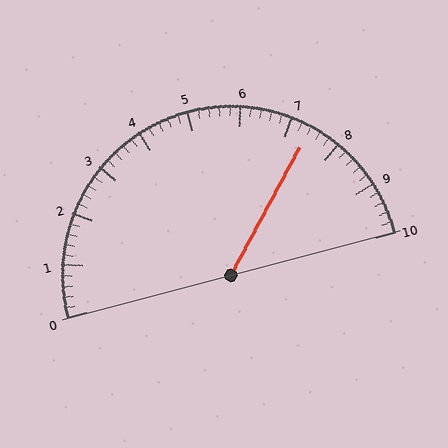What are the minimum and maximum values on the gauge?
The gauge ranges from 0 to 10.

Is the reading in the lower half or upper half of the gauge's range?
The reading is in the upper half of the range (0 to 10).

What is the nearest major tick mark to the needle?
The nearest major tick mark is 7.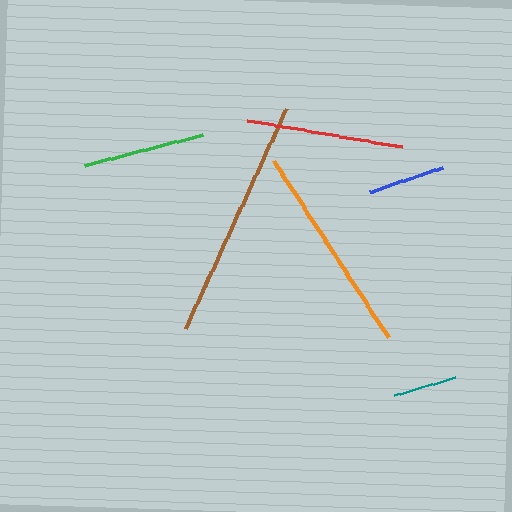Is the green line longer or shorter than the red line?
The red line is longer than the green line.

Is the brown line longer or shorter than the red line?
The brown line is longer than the red line.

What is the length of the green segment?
The green segment is approximately 122 pixels long.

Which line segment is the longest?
The brown line is the longest at approximately 242 pixels.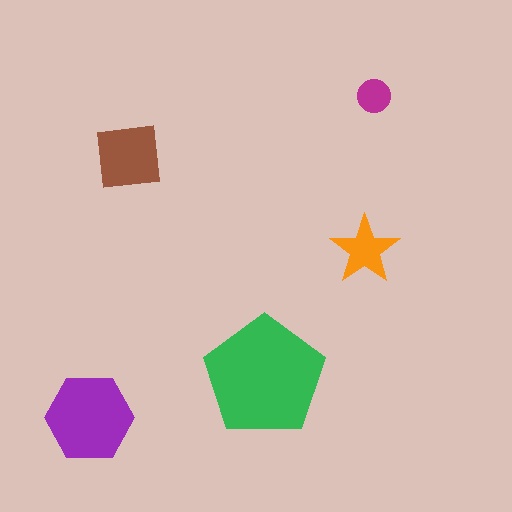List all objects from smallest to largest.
The magenta circle, the orange star, the brown square, the purple hexagon, the green pentagon.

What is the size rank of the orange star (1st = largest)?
4th.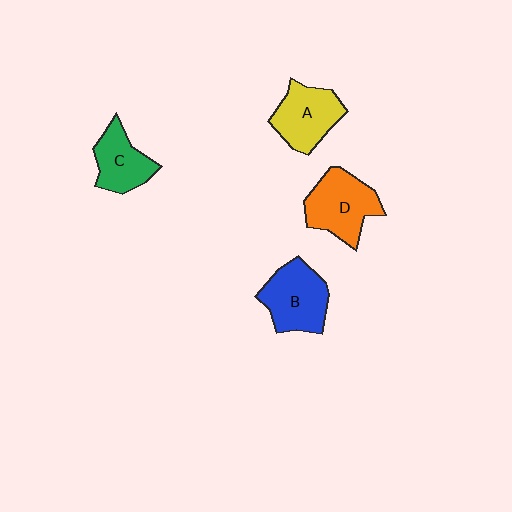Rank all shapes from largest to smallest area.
From largest to smallest: D (orange), B (blue), A (yellow), C (green).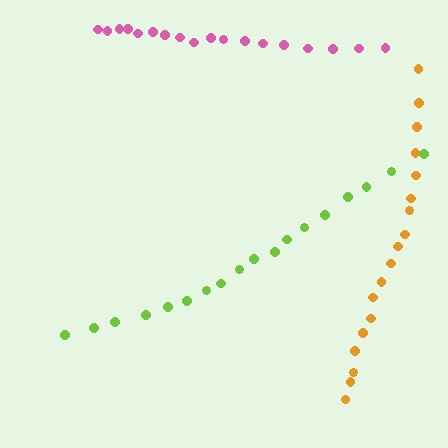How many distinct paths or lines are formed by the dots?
There are 3 distinct paths.